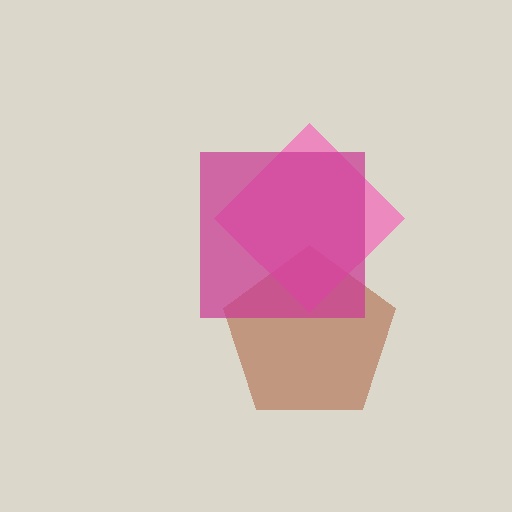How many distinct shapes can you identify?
There are 3 distinct shapes: a brown pentagon, a pink diamond, a magenta square.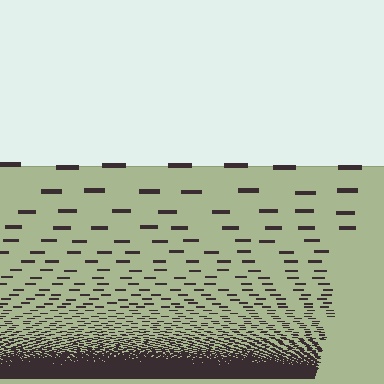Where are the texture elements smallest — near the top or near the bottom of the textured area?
Near the bottom.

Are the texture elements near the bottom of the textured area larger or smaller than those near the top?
Smaller. The gradient is inverted — elements near the bottom are smaller and denser.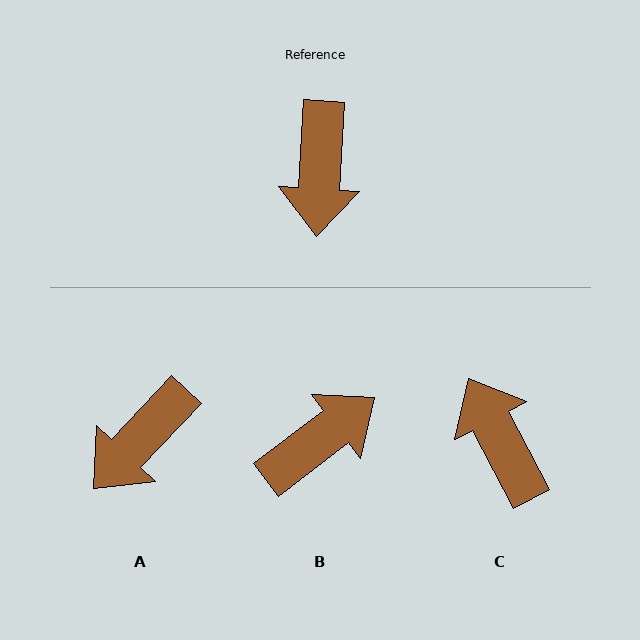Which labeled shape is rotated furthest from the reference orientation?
C, about 149 degrees away.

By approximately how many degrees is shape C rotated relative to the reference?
Approximately 149 degrees clockwise.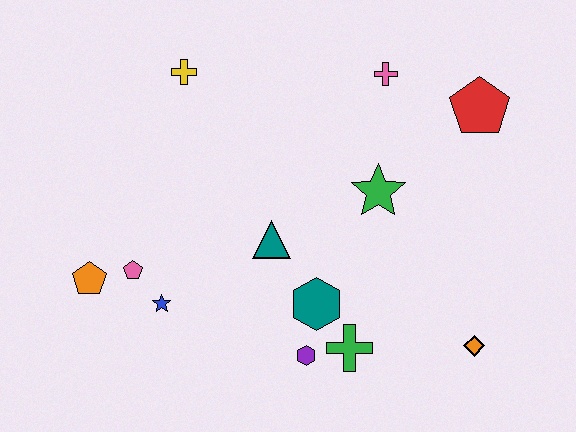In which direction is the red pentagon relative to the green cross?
The red pentagon is above the green cross.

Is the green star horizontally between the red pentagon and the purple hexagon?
Yes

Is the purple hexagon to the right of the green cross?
No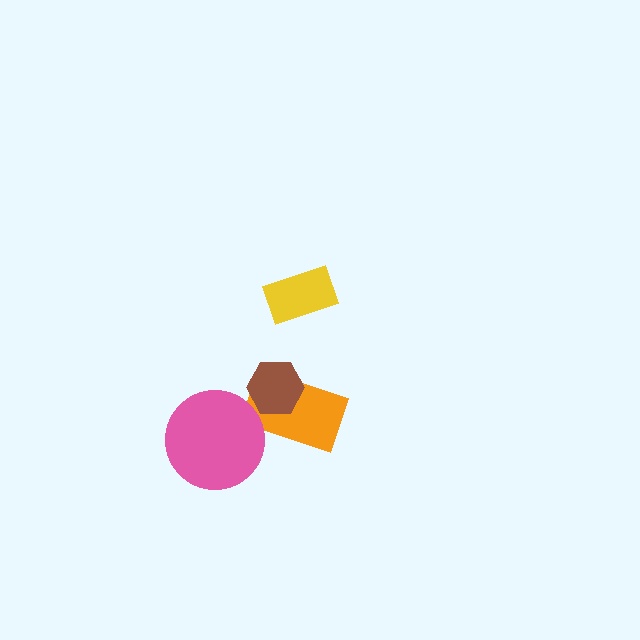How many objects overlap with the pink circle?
1 object overlaps with the pink circle.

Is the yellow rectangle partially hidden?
No, no other shape covers it.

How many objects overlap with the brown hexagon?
1 object overlaps with the brown hexagon.